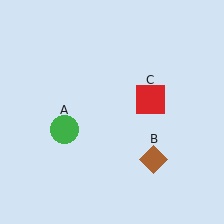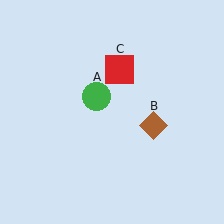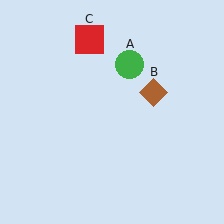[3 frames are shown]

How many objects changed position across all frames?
3 objects changed position: green circle (object A), brown diamond (object B), red square (object C).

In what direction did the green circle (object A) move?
The green circle (object A) moved up and to the right.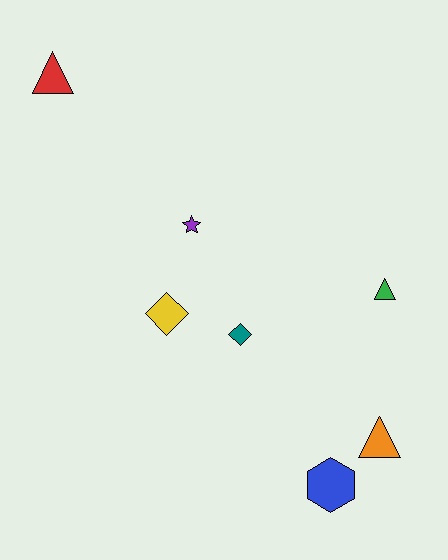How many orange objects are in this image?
There is 1 orange object.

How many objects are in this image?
There are 7 objects.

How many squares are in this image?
There are no squares.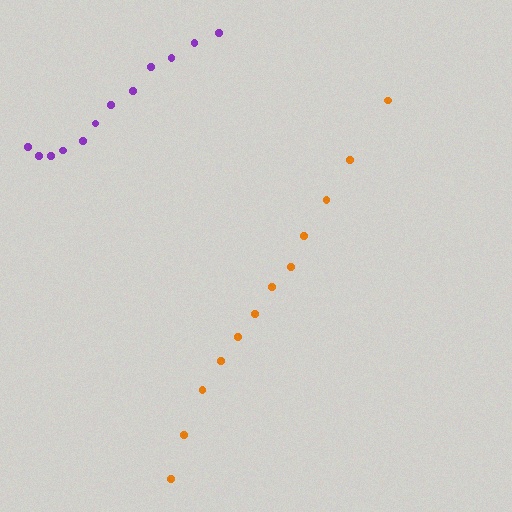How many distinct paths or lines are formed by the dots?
There are 2 distinct paths.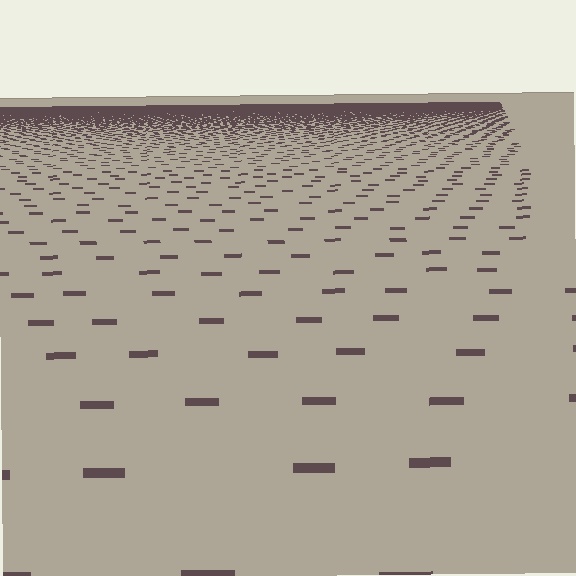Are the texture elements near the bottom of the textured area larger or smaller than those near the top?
Larger. Near the bottom, elements are closer to the viewer and appear at a bigger on-screen size.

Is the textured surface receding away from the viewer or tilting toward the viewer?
The surface is receding away from the viewer. Texture elements get smaller and denser toward the top.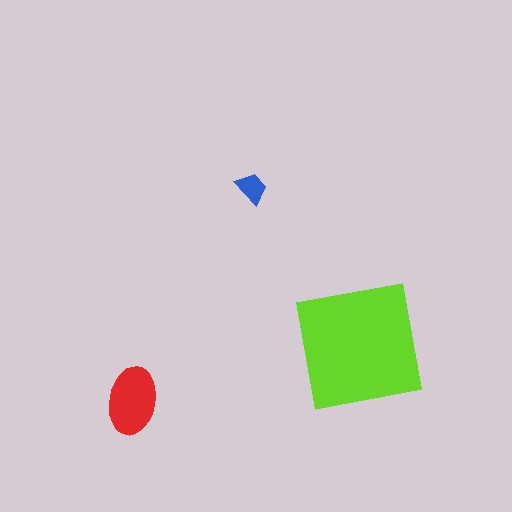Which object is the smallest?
The blue trapezoid.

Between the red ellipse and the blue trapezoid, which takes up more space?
The red ellipse.